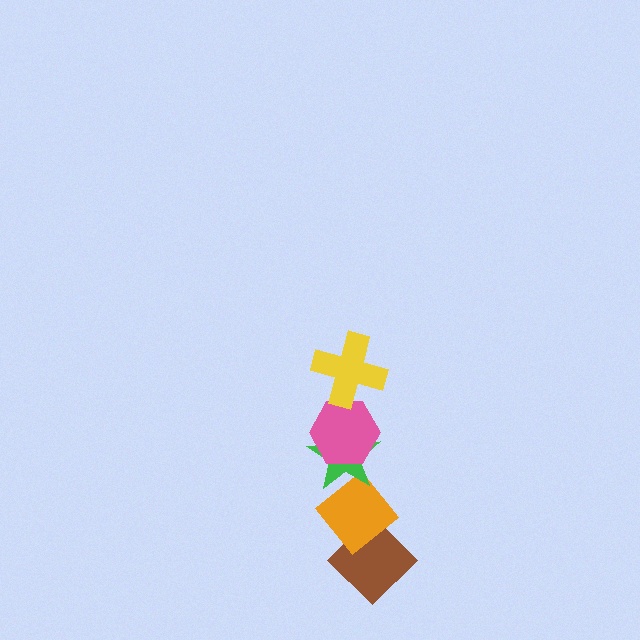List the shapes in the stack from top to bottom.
From top to bottom: the yellow cross, the pink hexagon, the green star, the orange diamond, the brown diamond.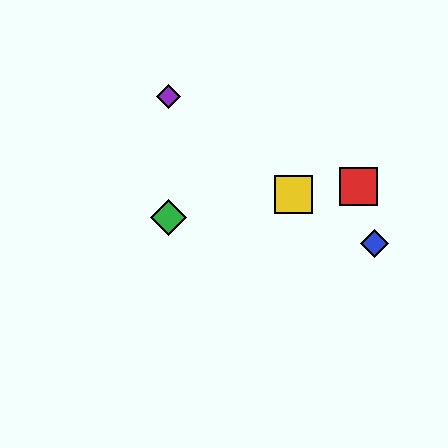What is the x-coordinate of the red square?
The red square is at x≈359.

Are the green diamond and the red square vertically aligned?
No, the green diamond is at x≈169 and the red square is at x≈359.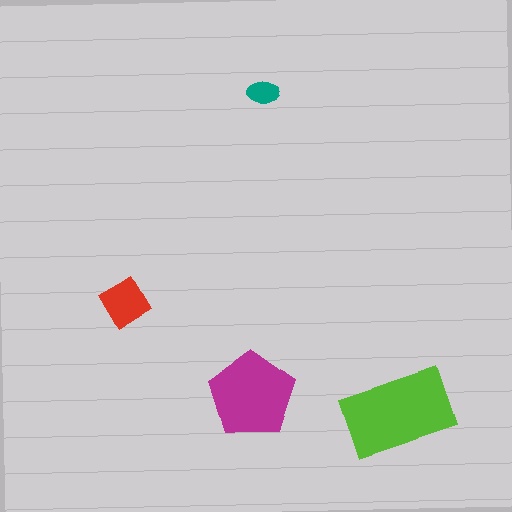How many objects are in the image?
There are 4 objects in the image.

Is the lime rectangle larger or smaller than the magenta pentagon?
Larger.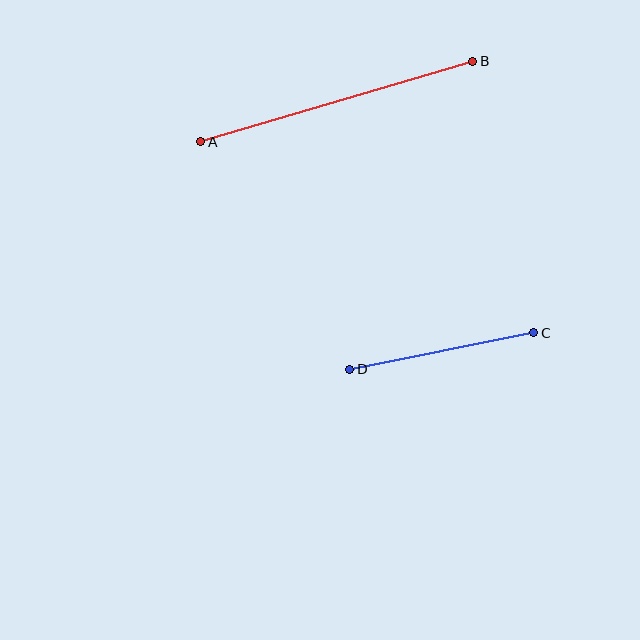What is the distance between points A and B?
The distance is approximately 284 pixels.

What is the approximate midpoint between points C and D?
The midpoint is at approximately (442, 351) pixels.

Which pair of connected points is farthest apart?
Points A and B are farthest apart.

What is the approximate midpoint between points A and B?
The midpoint is at approximately (337, 102) pixels.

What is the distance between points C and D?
The distance is approximately 188 pixels.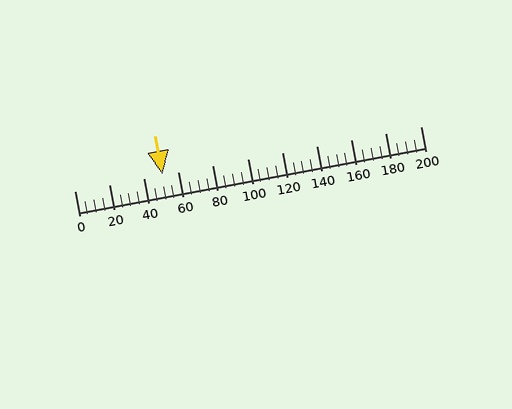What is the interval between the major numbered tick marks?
The major tick marks are spaced 20 units apart.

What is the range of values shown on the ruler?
The ruler shows values from 0 to 200.